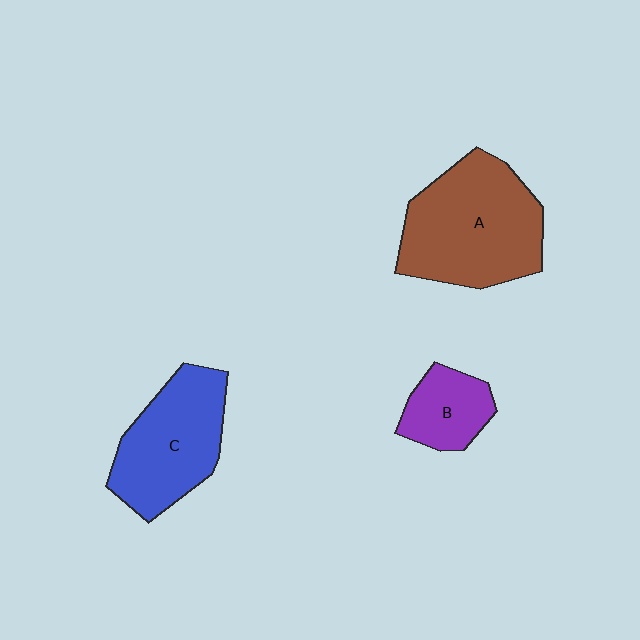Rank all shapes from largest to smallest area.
From largest to smallest: A (brown), C (blue), B (purple).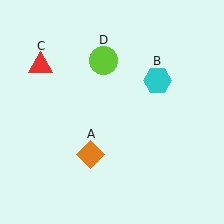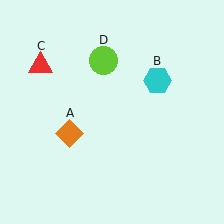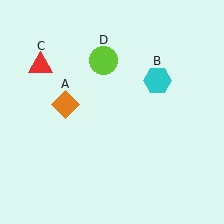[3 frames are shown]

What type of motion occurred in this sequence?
The orange diamond (object A) rotated clockwise around the center of the scene.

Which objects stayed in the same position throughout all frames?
Cyan hexagon (object B) and red triangle (object C) and lime circle (object D) remained stationary.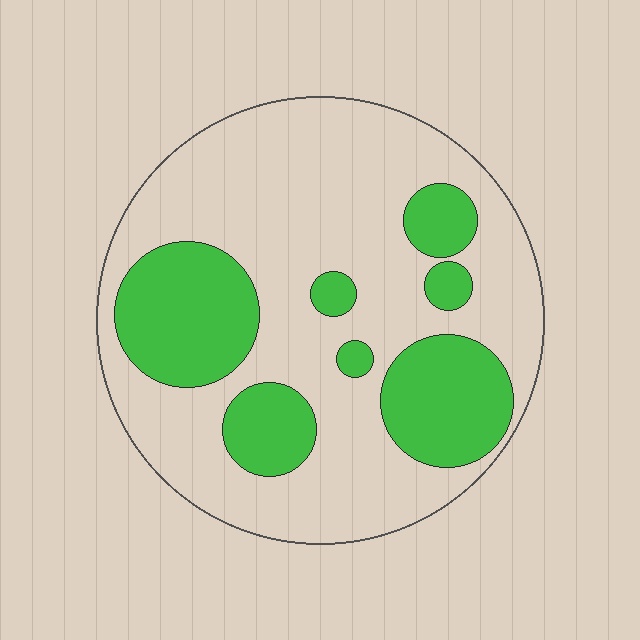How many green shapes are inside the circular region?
7.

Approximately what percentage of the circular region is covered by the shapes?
Approximately 30%.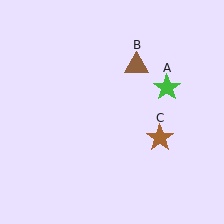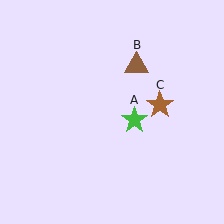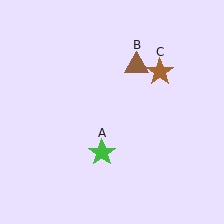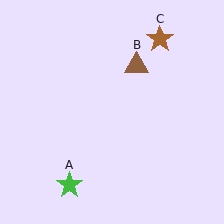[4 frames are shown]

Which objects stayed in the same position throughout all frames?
Brown triangle (object B) remained stationary.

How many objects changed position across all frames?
2 objects changed position: green star (object A), brown star (object C).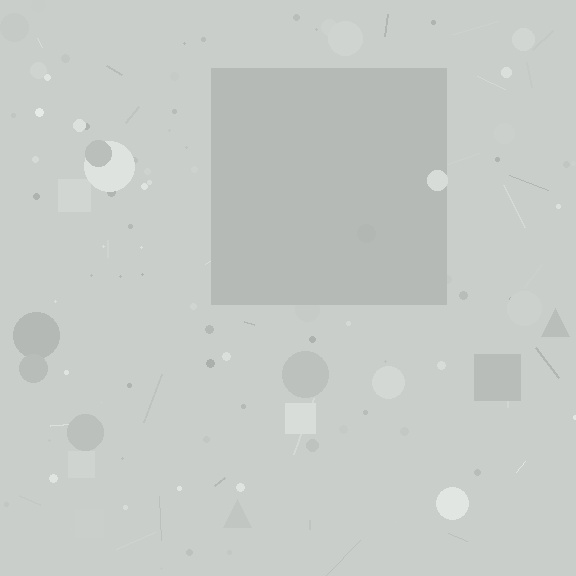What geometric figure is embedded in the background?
A square is embedded in the background.